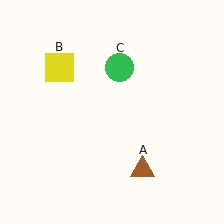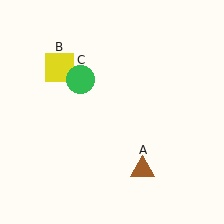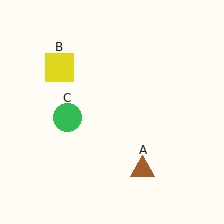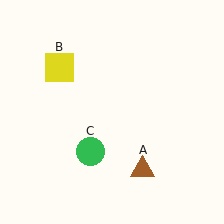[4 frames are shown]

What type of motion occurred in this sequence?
The green circle (object C) rotated counterclockwise around the center of the scene.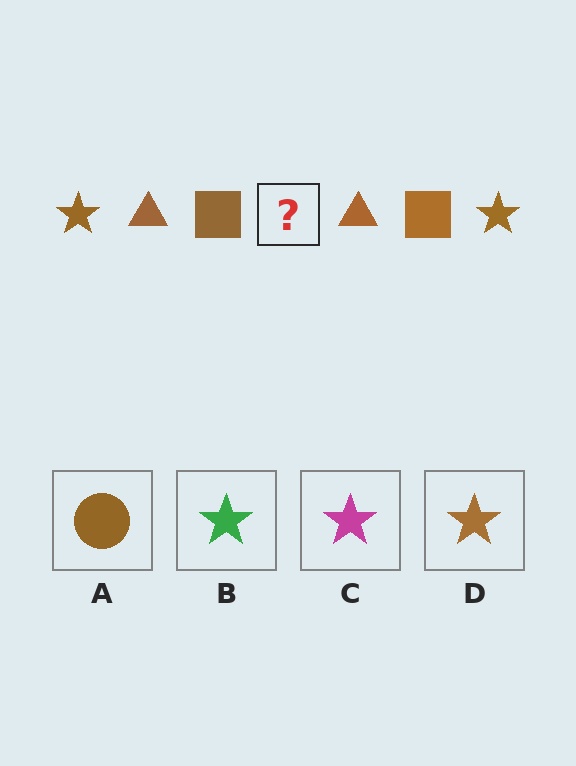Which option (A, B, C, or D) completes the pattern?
D.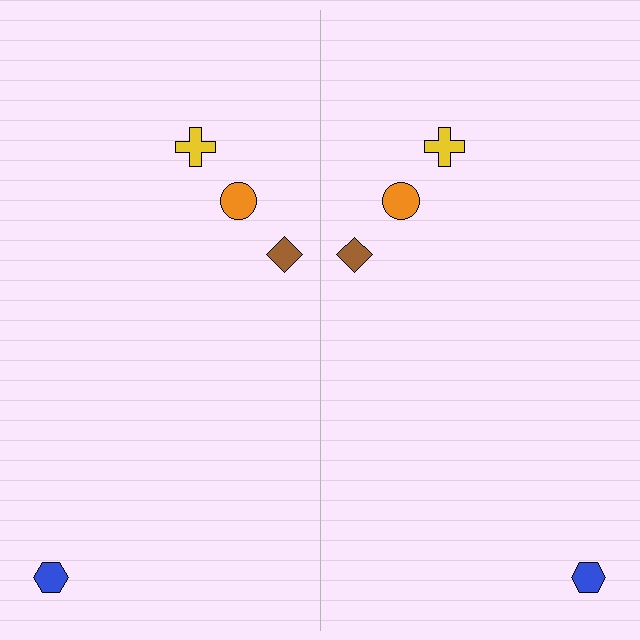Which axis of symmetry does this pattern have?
The pattern has a vertical axis of symmetry running through the center of the image.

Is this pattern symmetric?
Yes, this pattern has bilateral (reflection) symmetry.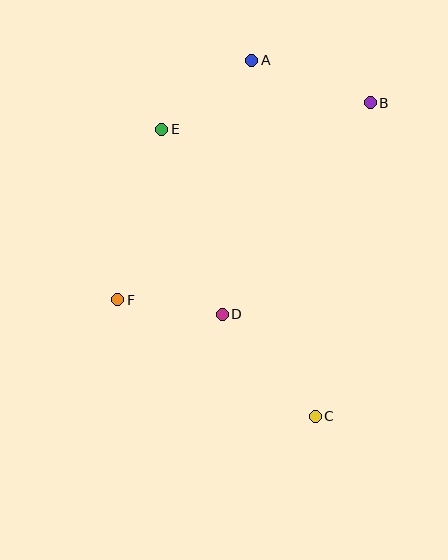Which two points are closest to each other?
Points D and F are closest to each other.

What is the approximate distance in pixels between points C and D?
The distance between C and D is approximately 138 pixels.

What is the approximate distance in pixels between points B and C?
The distance between B and C is approximately 318 pixels.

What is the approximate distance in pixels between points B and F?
The distance between B and F is approximately 320 pixels.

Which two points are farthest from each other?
Points A and C are farthest from each other.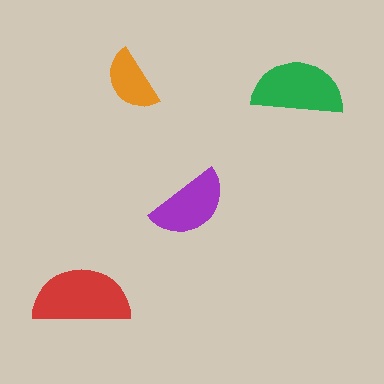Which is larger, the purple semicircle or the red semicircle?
The red one.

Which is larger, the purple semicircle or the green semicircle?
The green one.